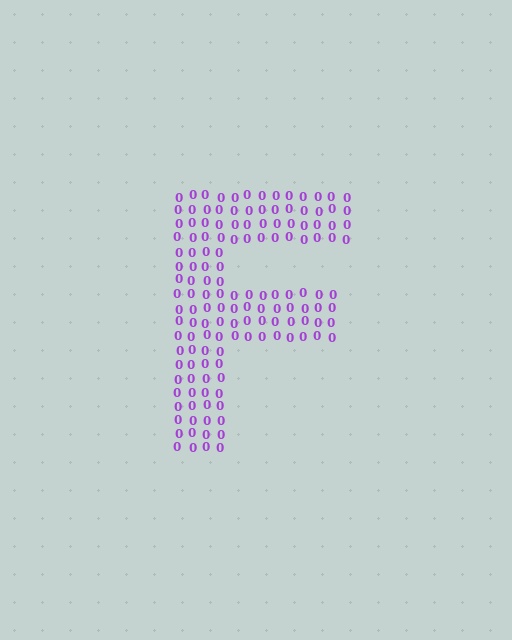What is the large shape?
The large shape is the letter F.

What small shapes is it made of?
It is made of small digit 0's.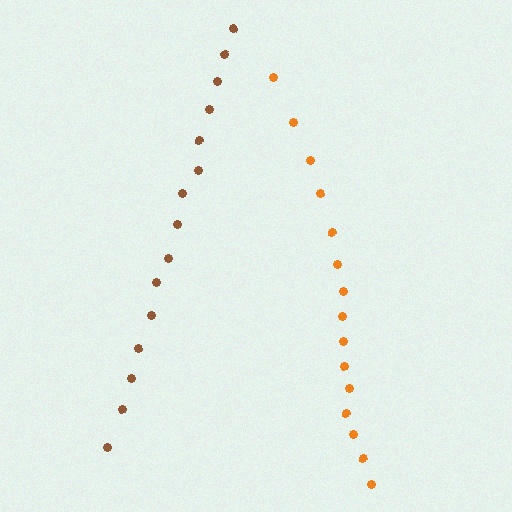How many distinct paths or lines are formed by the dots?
There are 2 distinct paths.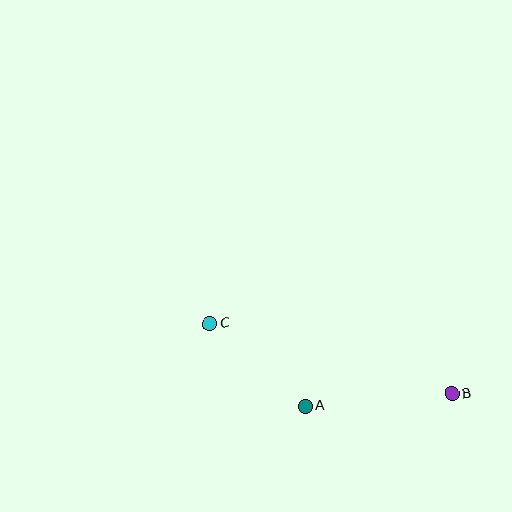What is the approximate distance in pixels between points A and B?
The distance between A and B is approximately 147 pixels.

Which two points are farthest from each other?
Points B and C are farthest from each other.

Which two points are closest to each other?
Points A and C are closest to each other.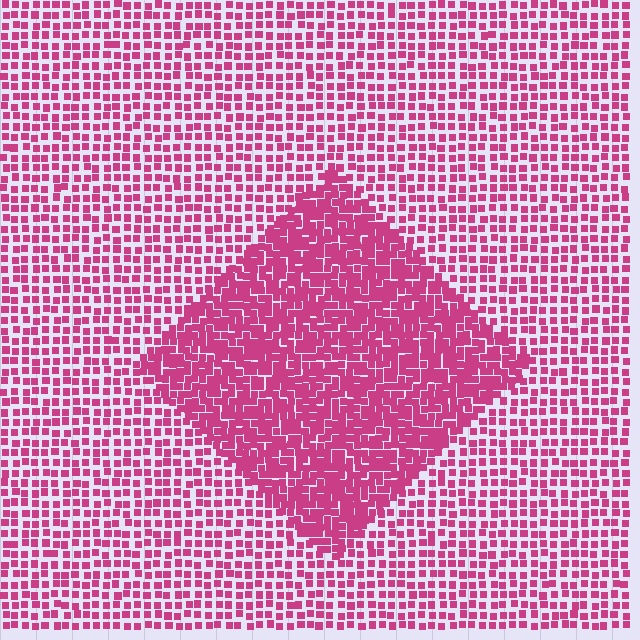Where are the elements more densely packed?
The elements are more densely packed inside the diamond boundary.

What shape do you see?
I see a diamond.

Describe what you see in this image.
The image contains small magenta elements arranged at two different densities. A diamond-shaped region is visible where the elements are more densely packed than the surrounding area.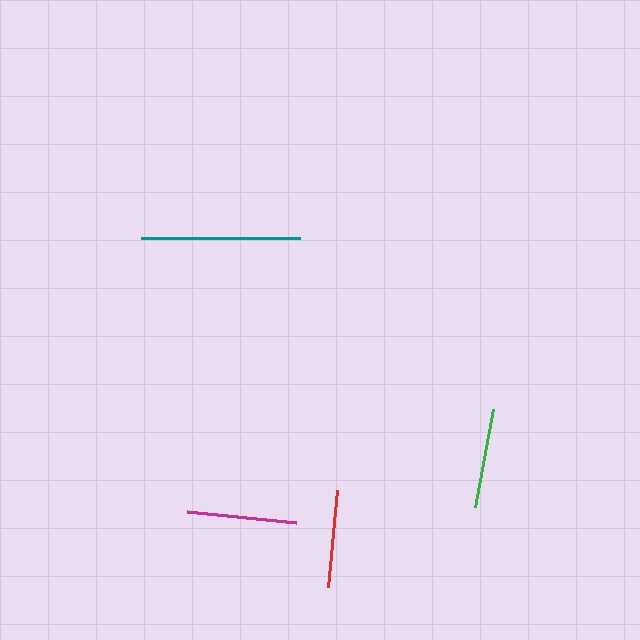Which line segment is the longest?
The teal line is the longest at approximately 159 pixels.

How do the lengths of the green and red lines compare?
The green and red lines are approximately the same length.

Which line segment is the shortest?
The red line is the shortest at approximately 98 pixels.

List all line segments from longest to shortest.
From longest to shortest: teal, magenta, green, red.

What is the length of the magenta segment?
The magenta segment is approximately 109 pixels long.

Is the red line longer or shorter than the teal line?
The teal line is longer than the red line.